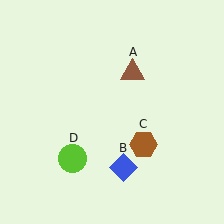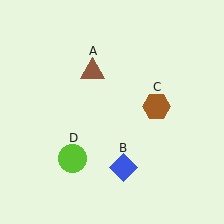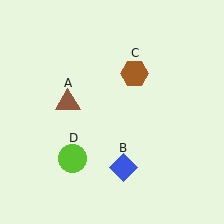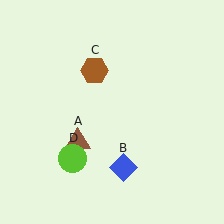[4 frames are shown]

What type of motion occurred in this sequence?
The brown triangle (object A), brown hexagon (object C) rotated counterclockwise around the center of the scene.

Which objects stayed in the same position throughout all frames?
Blue diamond (object B) and lime circle (object D) remained stationary.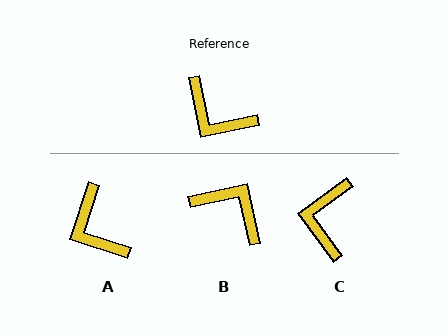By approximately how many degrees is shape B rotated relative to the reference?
Approximately 179 degrees clockwise.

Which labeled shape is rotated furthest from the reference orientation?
B, about 179 degrees away.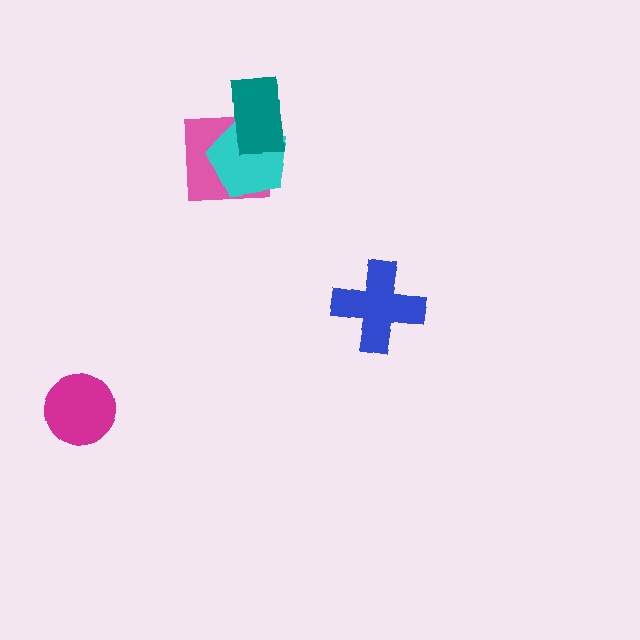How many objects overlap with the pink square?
2 objects overlap with the pink square.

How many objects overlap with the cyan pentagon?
2 objects overlap with the cyan pentagon.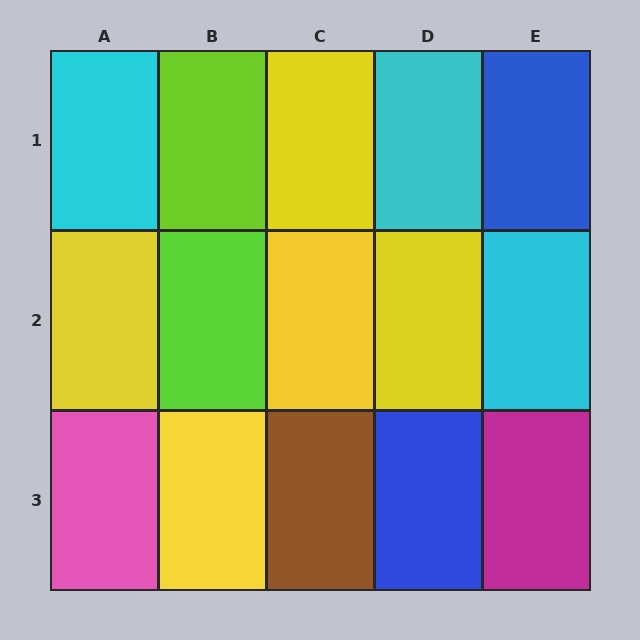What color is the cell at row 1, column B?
Lime.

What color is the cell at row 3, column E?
Magenta.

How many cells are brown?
1 cell is brown.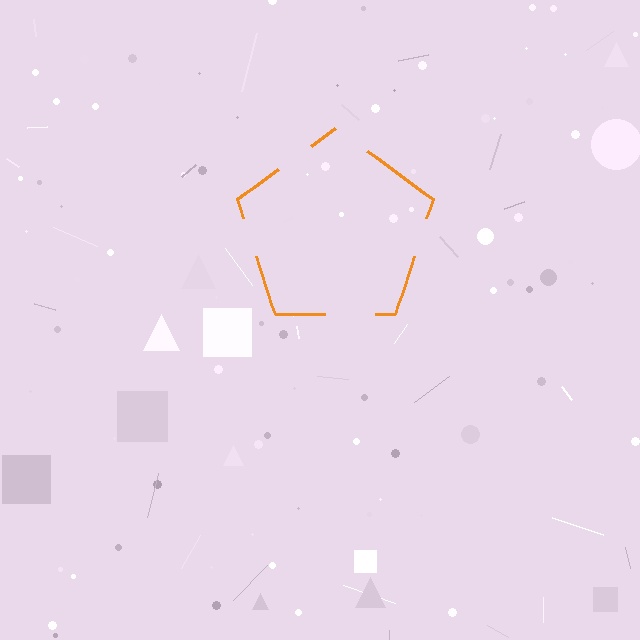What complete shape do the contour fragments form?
The contour fragments form a pentagon.